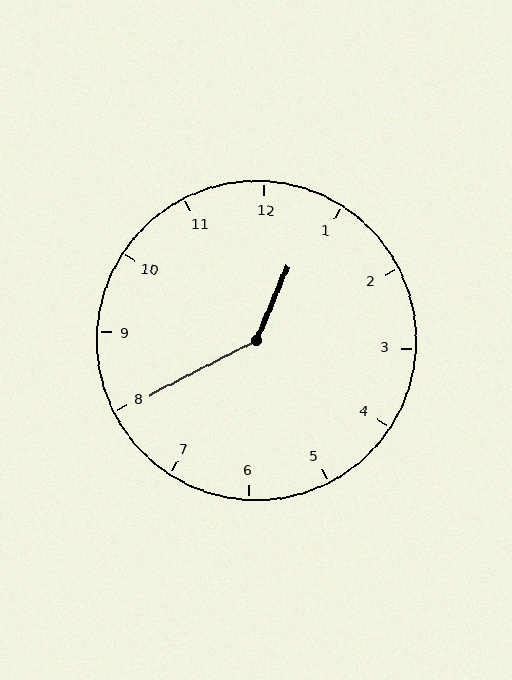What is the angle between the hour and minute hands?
Approximately 140 degrees.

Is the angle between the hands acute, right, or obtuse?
It is obtuse.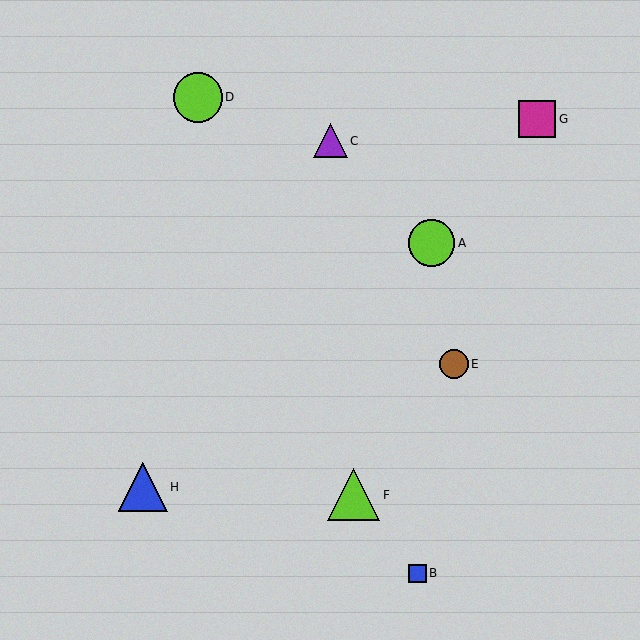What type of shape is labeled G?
Shape G is a magenta square.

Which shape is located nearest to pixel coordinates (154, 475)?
The blue triangle (labeled H) at (143, 487) is nearest to that location.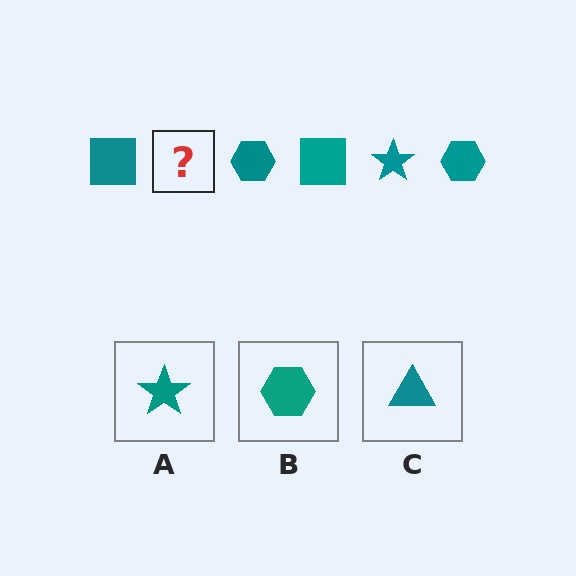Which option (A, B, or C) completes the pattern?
A.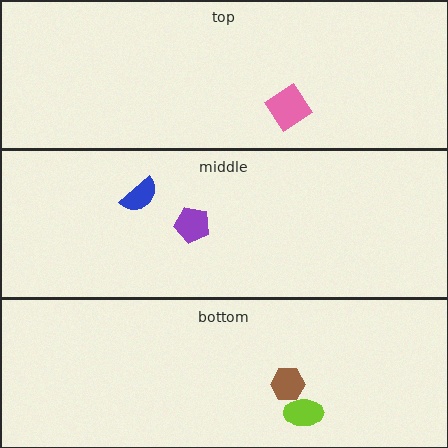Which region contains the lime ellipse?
The bottom region.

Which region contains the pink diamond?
The top region.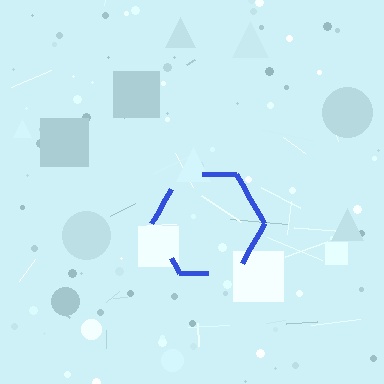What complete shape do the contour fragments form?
The contour fragments form a hexagon.